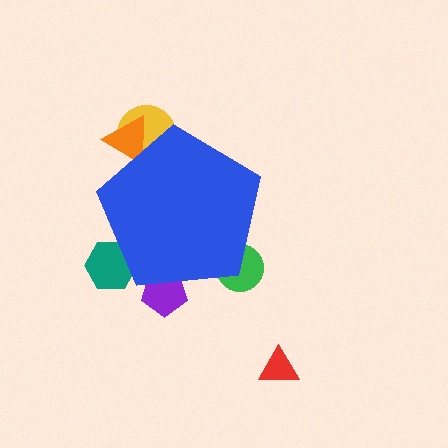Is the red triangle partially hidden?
No, the red triangle is fully visible.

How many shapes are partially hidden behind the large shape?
5 shapes are partially hidden.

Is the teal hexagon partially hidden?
Yes, the teal hexagon is partially hidden behind the blue pentagon.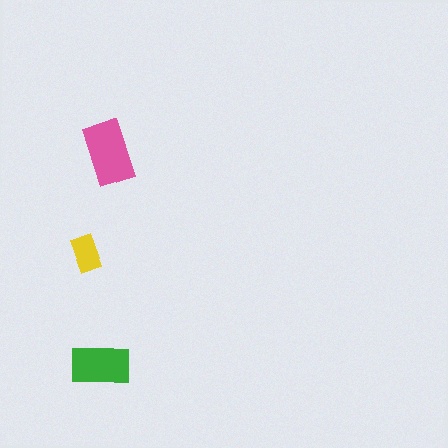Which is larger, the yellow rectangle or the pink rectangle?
The pink one.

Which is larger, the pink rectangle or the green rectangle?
The pink one.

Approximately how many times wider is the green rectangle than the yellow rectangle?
About 1.5 times wider.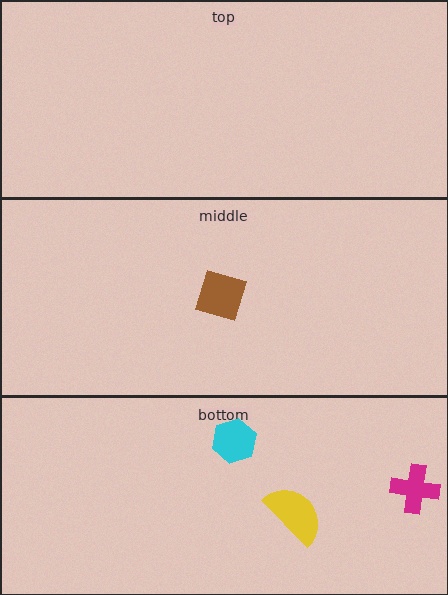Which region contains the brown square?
The middle region.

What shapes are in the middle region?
The brown square.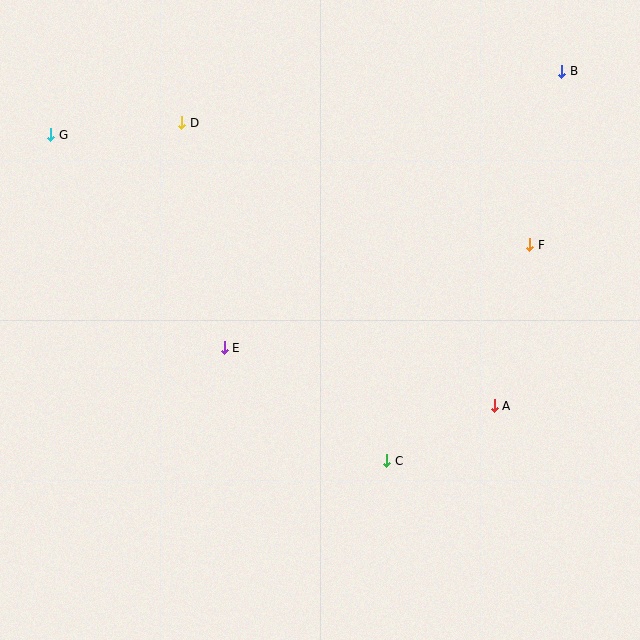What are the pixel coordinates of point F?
Point F is at (530, 245).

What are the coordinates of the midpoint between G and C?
The midpoint between G and C is at (219, 298).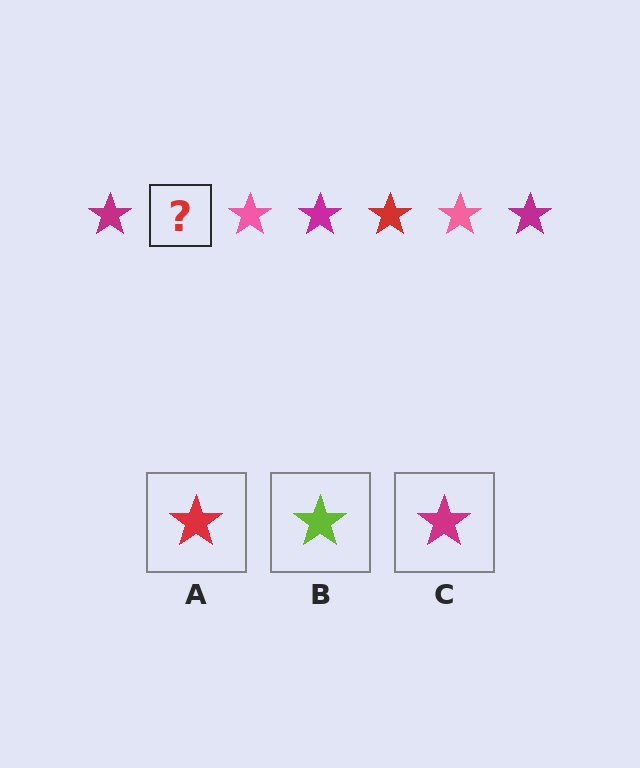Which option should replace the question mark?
Option A.